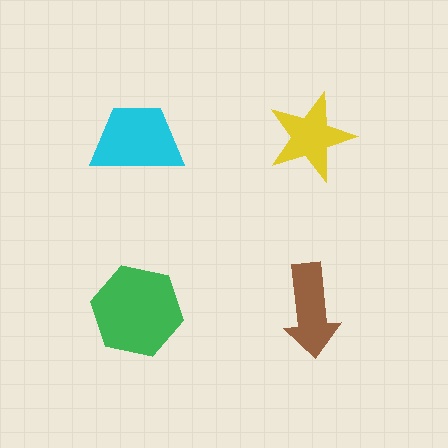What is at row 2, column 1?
A green hexagon.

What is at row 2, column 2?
A brown arrow.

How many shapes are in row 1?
2 shapes.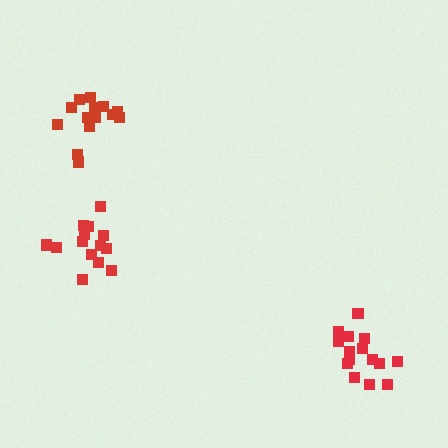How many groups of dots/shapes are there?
There are 3 groups.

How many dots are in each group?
Group 1: 14 dots, Group 2: 15 dots, Group 3: 15 dots (44 total).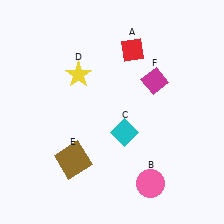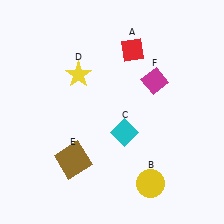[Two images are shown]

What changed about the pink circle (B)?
In Image 1, B is pink. In Image 2, it changed to yellow.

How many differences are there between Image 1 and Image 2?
There is 1 difference between the two images.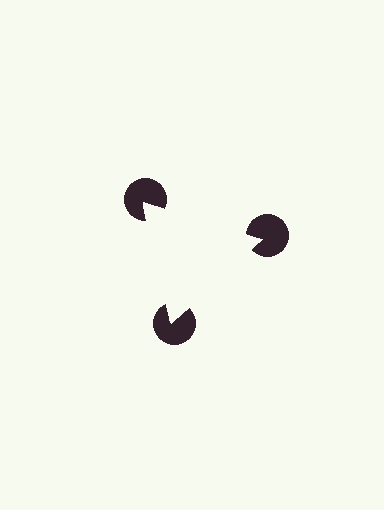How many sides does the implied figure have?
3 sides.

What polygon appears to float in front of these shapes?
An illusory triangle — its edges are inferred from the aligned wedge cuts in the pac-man discs, not physically drawn.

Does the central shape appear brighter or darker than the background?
It typically appears slightly brighter than the background, even though no actual brightness change is drawn.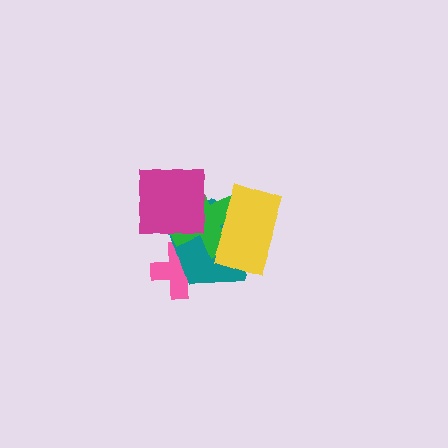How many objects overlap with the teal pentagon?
4 objects overlap with the teal pentagon.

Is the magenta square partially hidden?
No, no other shape covers it.